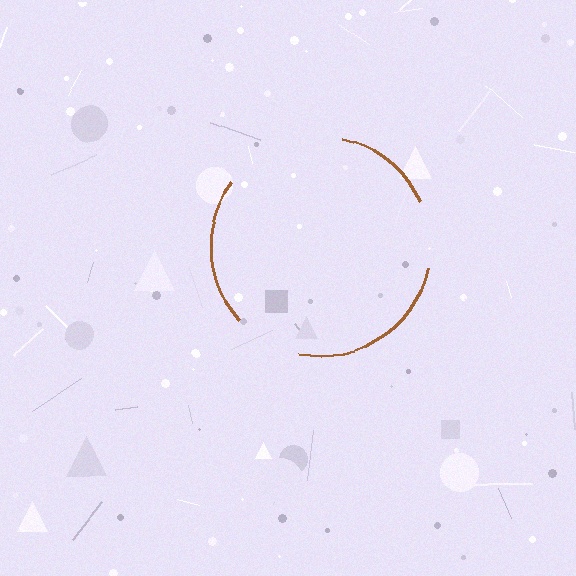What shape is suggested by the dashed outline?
The dashed outline suggests a circle.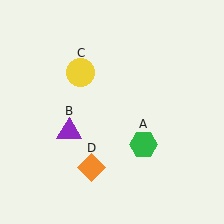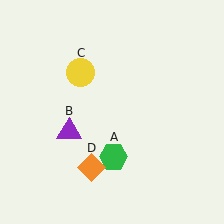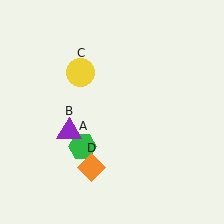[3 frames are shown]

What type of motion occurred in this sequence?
The green hexagon (object A) rotated clockwise around the center of the scene.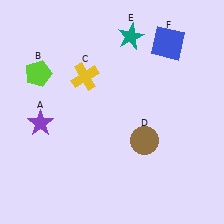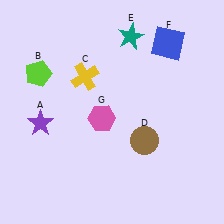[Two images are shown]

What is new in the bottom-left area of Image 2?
A pink hexagon (G) was added in the bottom-left area of Image 2.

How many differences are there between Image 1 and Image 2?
There is 1 difference between the two images.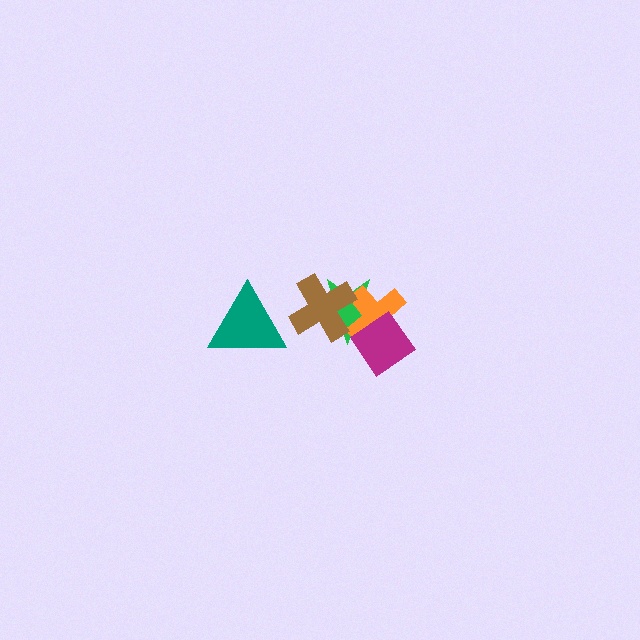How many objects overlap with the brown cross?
2 objects overlap with the brown cross.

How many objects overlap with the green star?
3 objects overlap with the green star.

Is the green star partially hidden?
Yes, it is partially covered by another shape.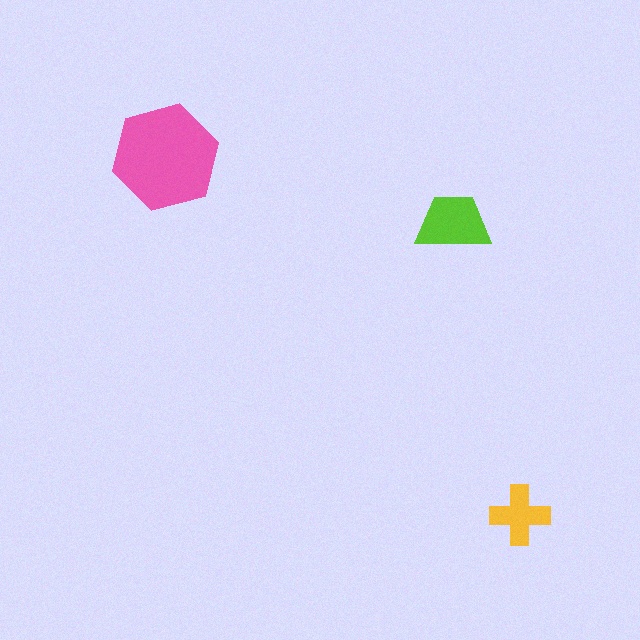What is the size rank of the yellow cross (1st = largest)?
3rd.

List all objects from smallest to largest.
The yellow cross, the lime trapezoid, the pink hexagon.